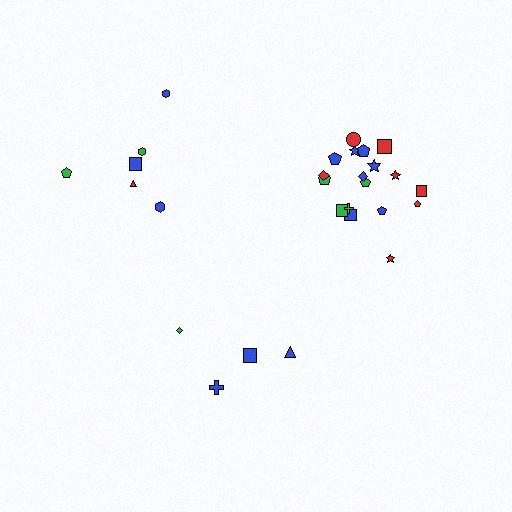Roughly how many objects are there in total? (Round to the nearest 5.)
Roughly 30 objects in total.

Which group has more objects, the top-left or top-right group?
The top-right group.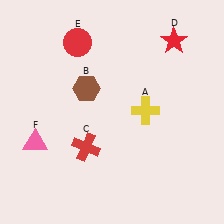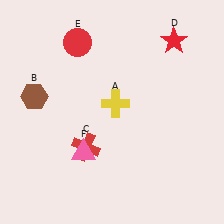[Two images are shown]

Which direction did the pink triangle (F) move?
The pink triangle (F) moved right.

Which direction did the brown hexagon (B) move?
The brown hexagon (B) moved left.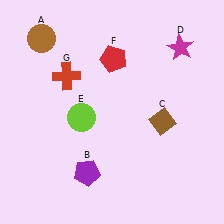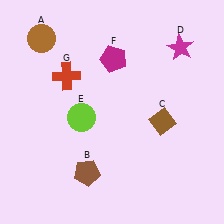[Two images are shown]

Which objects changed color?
B changed from purple to brown. F changed from red to magenta.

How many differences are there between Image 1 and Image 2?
There are 2 differences between the two images.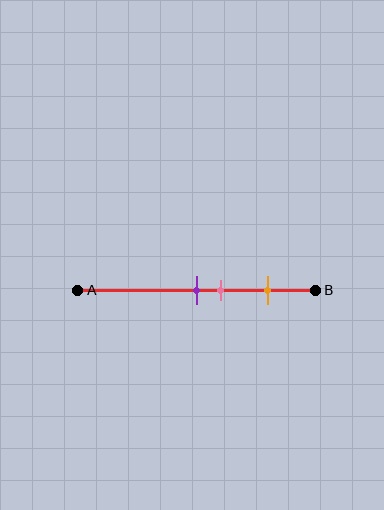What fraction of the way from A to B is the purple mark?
The purple mark is approximately 50% (0.5) of the way from A to B.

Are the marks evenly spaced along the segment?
No, the marks are not evenly spaced.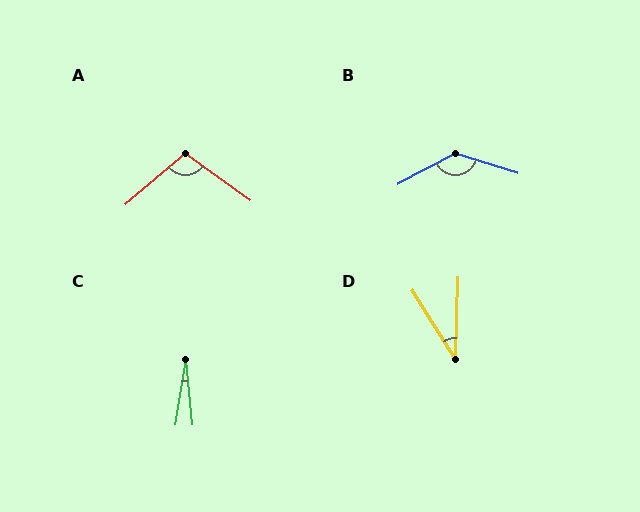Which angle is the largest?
B, at approximately 134 degrees.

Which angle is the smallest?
C, at approximately 15 degrees.